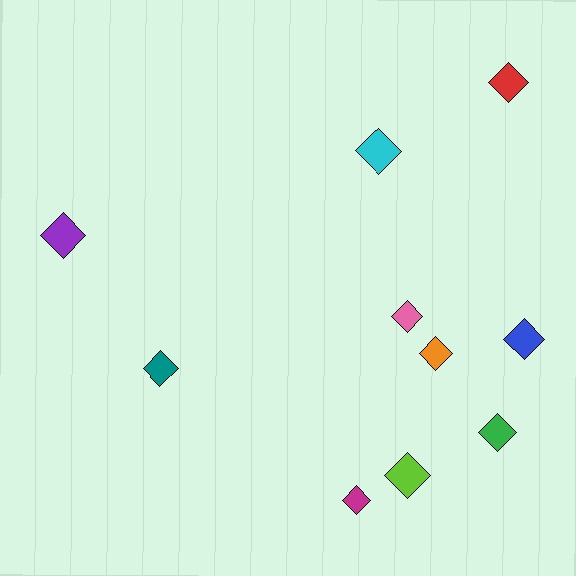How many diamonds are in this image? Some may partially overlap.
There are 10 diamonds.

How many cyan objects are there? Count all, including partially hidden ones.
There is 1 cyan object.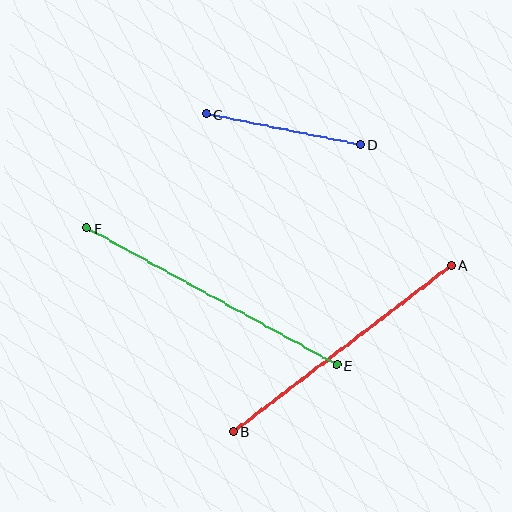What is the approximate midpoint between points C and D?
The midpoint is at approximately (283, 129) pixels.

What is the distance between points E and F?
The distance is approximately 285 pixels.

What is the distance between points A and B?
The distance is approximately 274 pixels.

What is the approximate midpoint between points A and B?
The midpoint is at approximately (342, 348) pixels.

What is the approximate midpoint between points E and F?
The midpoint is at approximately (212, 297) pixels.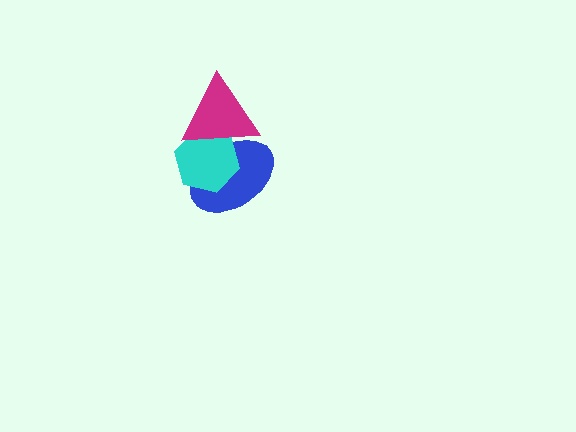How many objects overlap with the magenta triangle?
2 objects overlap with the magenta triangle.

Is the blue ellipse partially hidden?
Yes, it is partially covered by another shape.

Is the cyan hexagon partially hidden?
Yes, it is partially covered by another shape.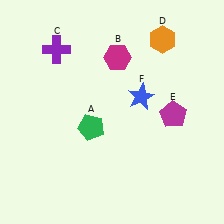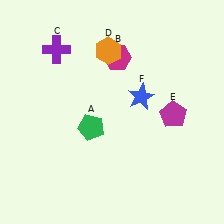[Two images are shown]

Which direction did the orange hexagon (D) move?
The orange hexagon (D) moved left.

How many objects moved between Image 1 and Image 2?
1 object moved between the two images.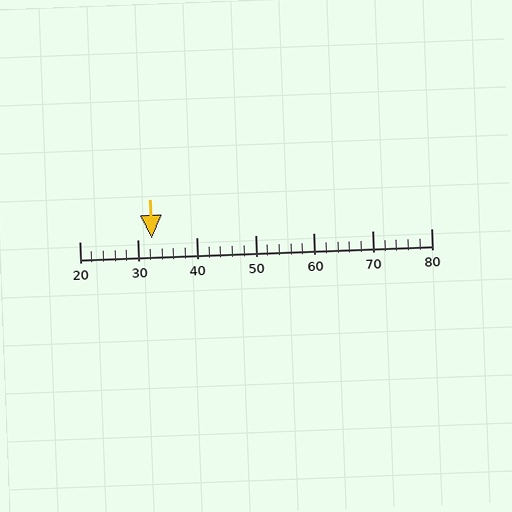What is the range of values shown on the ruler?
The ruler shows values from 20 to 80.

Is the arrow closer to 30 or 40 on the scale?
The arrow is closer to 30.